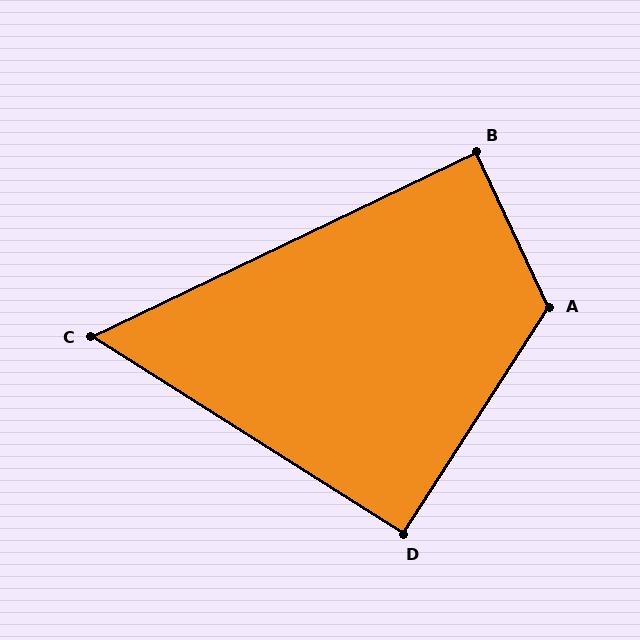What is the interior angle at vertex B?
Approximately 89 degrees (approximately right).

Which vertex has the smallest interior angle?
C, at approximately 58 degrees.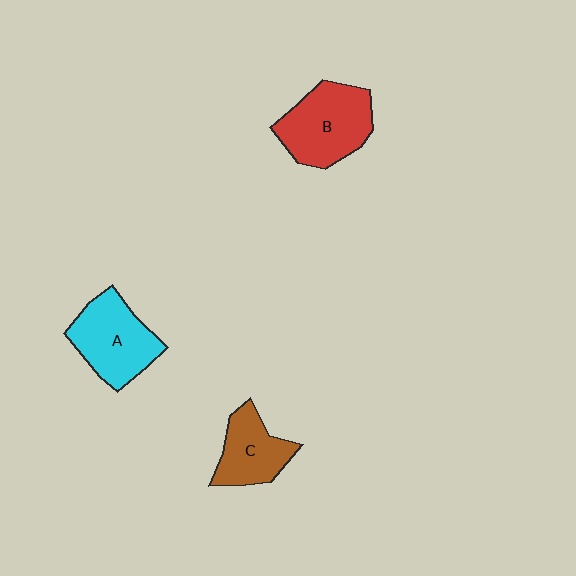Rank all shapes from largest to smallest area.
From largest to smallest: B (red), A (cyan), C (brown).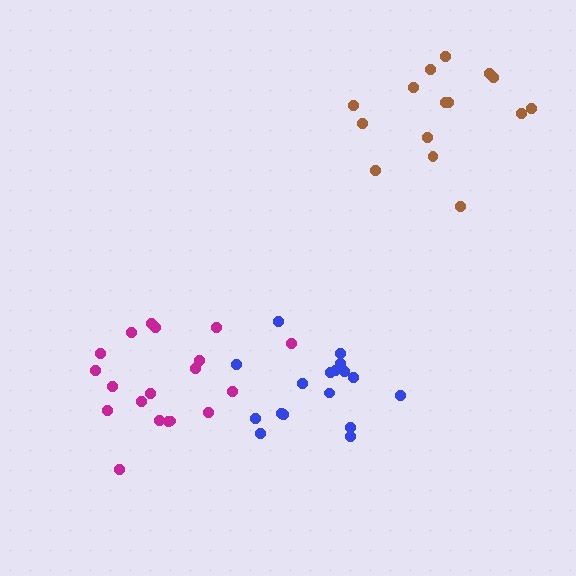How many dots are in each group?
Group 1: 19 dots, Group 2: 15 dots, Group 3: 17 dots (51 total).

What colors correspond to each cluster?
The clusters are colored: magenta, brown, blue.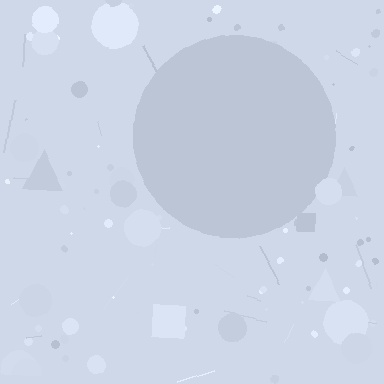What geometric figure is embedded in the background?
A circle is embedded in the background.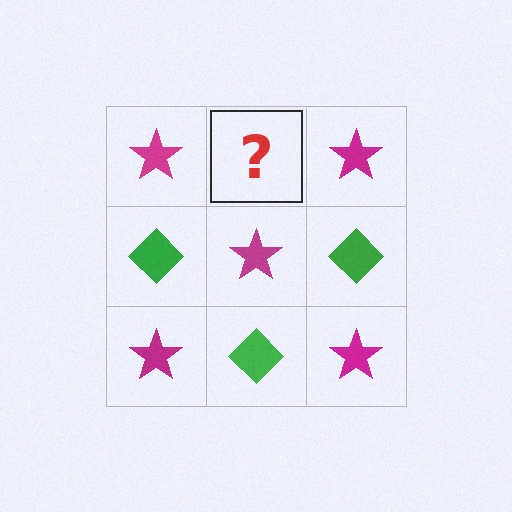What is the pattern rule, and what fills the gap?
The rule is that it alternates magenta star and green diamond in a checkerboard pattern. The gap should be filled with a green diamond.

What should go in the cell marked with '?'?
The missing cell should contain a green diamond.